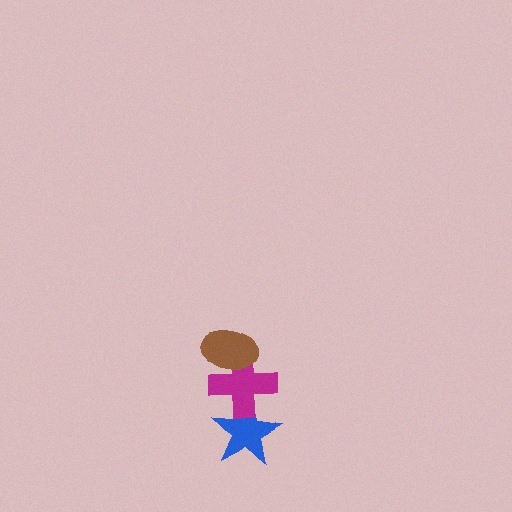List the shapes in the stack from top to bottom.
From top to bottom: the brown ellipse, the magenta cross, the blue star.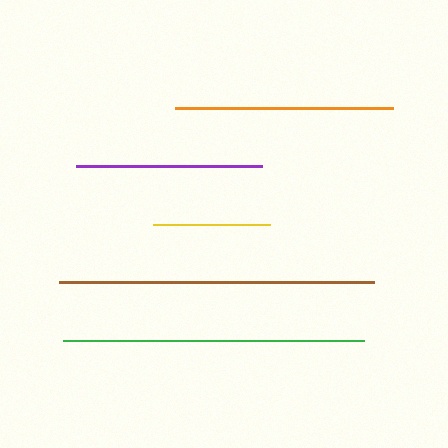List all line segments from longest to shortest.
From longest to shortest: brown, green, orange, purple, yellow.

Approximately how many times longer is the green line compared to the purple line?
The green line is approximately 1.6 times the length of the purple line.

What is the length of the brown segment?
The brown segment is approximately 315 pixels long.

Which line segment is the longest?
The brown line is the longest at approximately 315 pixels.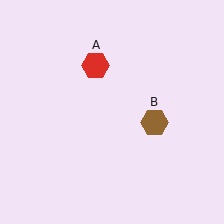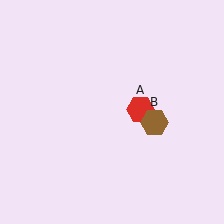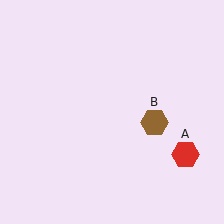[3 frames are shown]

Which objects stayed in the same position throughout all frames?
Brown hexagon (object B) remained stationary.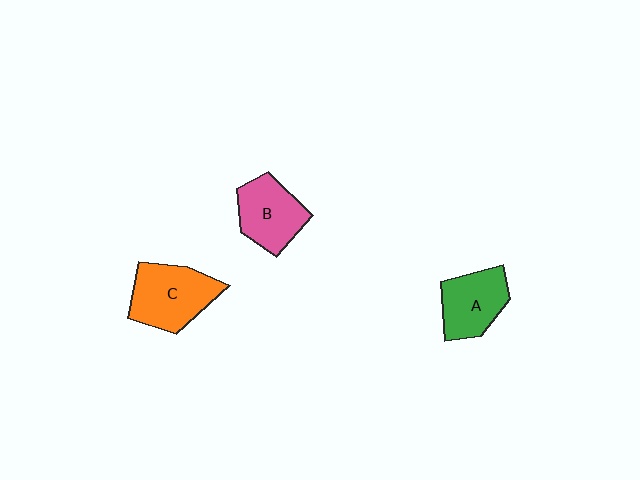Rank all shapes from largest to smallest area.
From largest to smallest: C (orange), B (pink), A (green).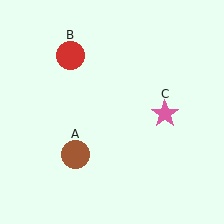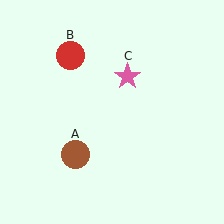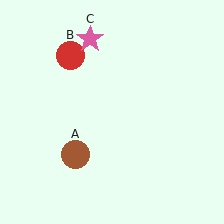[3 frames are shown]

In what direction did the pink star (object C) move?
The pink star (object C) moved up and to the left.